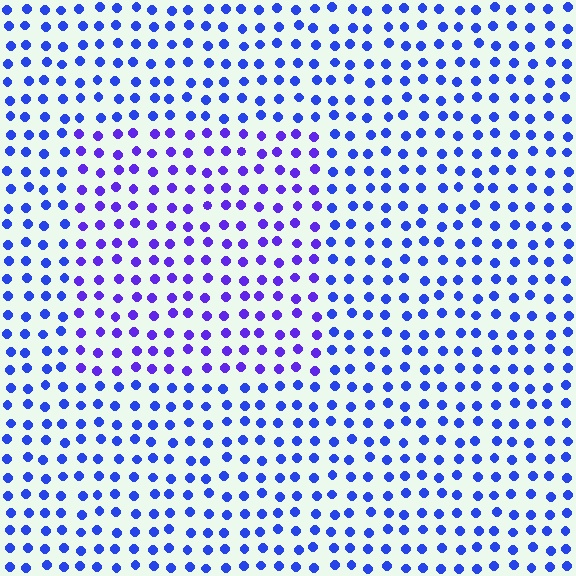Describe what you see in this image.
The image is filled with small blue elements in a uniform arrangement. A rectangle-shaped region is visible where the elements are tinted to a slightly different hue, forming a subtle color boundary.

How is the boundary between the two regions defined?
The boundary is defined purely by a slight shift in hue (about 28 degrees). Spacing, size, and orientation are identical on both sides.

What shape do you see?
I see a rectangle.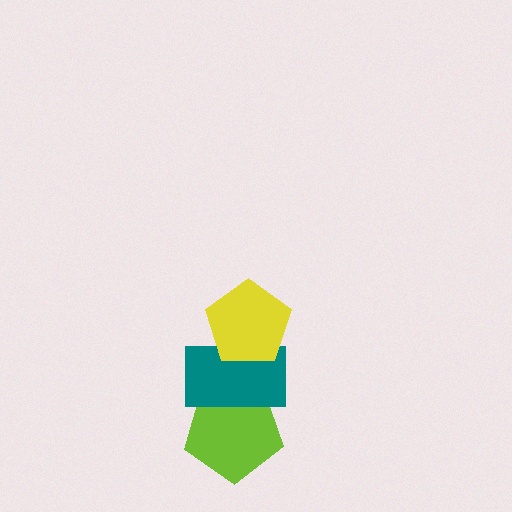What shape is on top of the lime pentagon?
The teal rectangle is on top of the lime pentagon.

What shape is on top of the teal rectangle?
The yellow pentagon is on top of the teal rectangle.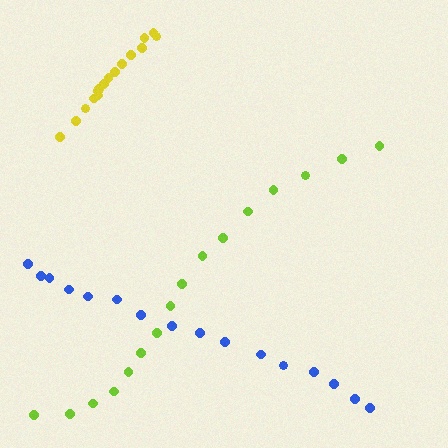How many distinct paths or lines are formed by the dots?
There are 3 distinct paths.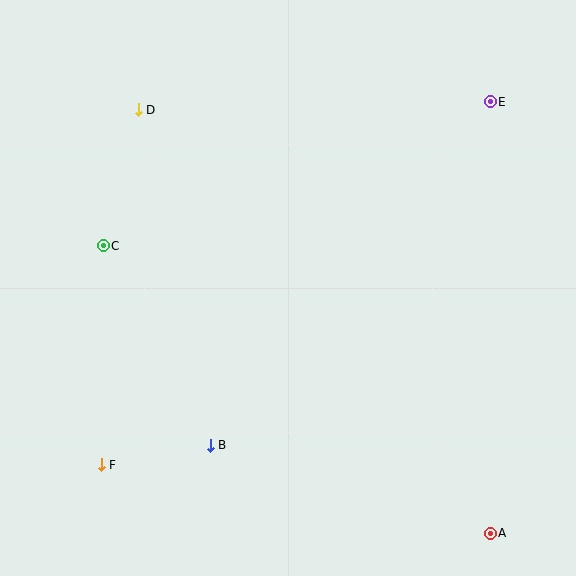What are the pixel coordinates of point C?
Point C is at (103, 246).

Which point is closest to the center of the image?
Point B at (210, 445) is closest to the center.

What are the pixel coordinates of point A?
Point A is at (490, 533).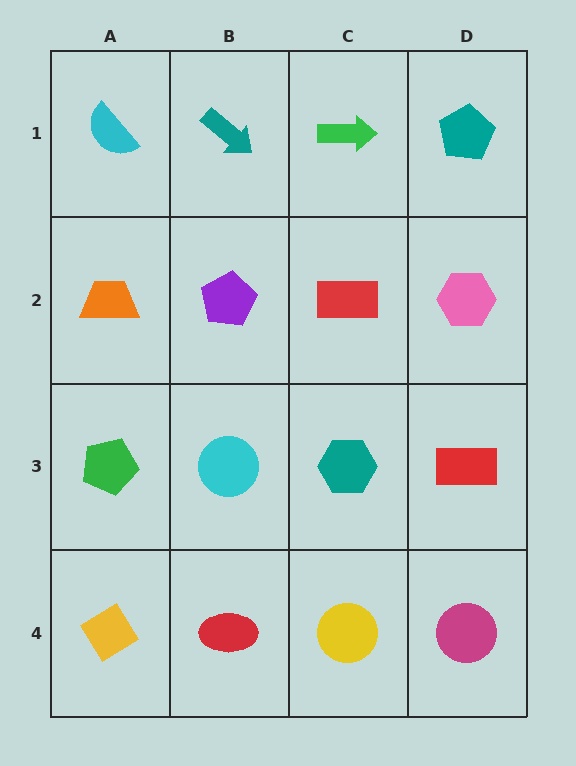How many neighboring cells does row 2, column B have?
4.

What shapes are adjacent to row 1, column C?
A red rectangle (row 2, column C), a teal arrow (row 1, column B), a teal pentagon (row 1, column D).